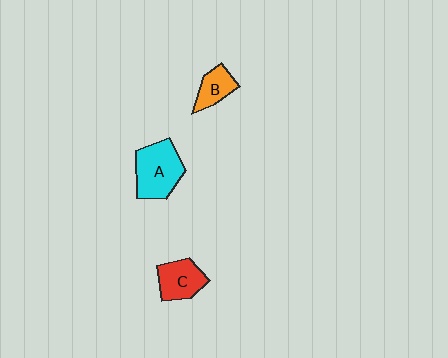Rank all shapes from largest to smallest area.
From largest to smallest: A (cyan), C (red), B (orange).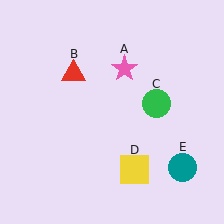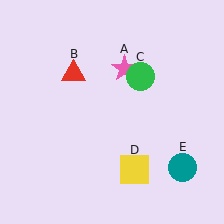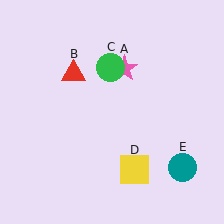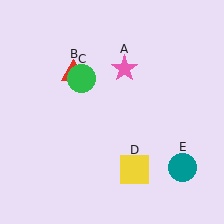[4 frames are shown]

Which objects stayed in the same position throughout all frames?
Pink star (object A) and red triangle (object B) and yellow square (object D) and teal circle (object E) remained stationary.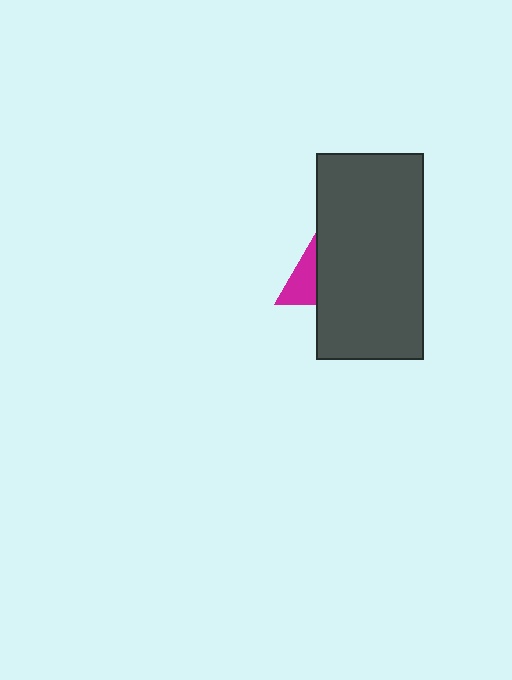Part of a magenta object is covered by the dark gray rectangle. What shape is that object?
It is a triangle.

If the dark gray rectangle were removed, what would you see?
You would see the complete magenta triangle.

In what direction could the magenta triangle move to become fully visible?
The magenta triangle could move left. That would shift it out from behind the dark gray rectangle entirely.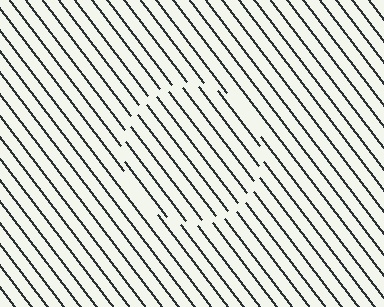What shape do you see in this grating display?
An illusory circle. The interior of the shape contains the same grating, shifted by half a period — the contour is defined by the phase discontinuity where line-ends from the inner and outer gratings abut.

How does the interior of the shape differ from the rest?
The interior of the shape contains the same grating, shifted by half a period — the contour is defined by the phase discontinuity where line-ends from the inner and outer gratings abut.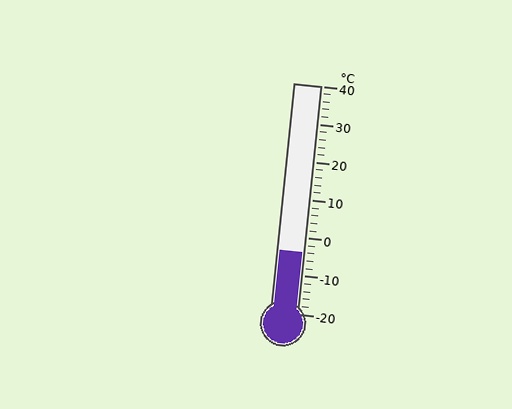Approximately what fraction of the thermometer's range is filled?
The thermometer is filled to approximately 25% of its range.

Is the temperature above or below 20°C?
The temperature is below 20°C.